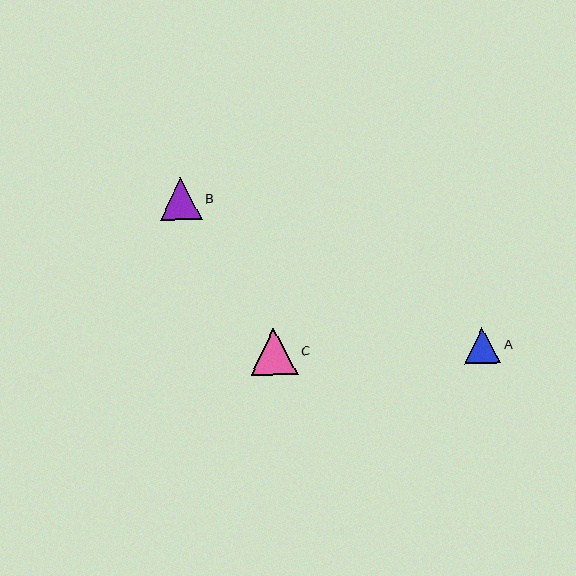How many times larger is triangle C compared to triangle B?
Triangle C is approximately 1.1 times the size of triangle B.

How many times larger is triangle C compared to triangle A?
Triangle C is approximately 1.3 times the size of triangle A.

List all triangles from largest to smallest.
From largest to smallest: C, B, A.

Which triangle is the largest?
Triangle C is the largest with a size of approximately 47 pixels.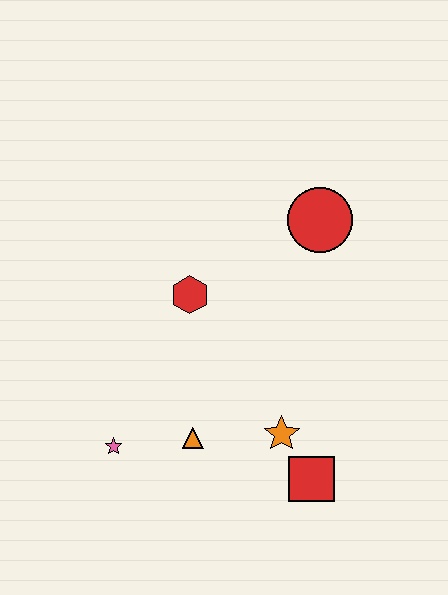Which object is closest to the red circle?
The red hexagon is closest to the red circle.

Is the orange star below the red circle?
Yes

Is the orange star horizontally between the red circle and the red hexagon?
Yes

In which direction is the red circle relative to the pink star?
The red circle is above the pink star.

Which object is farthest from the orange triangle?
The red circle is farthest from the orange triangle.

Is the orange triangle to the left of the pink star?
No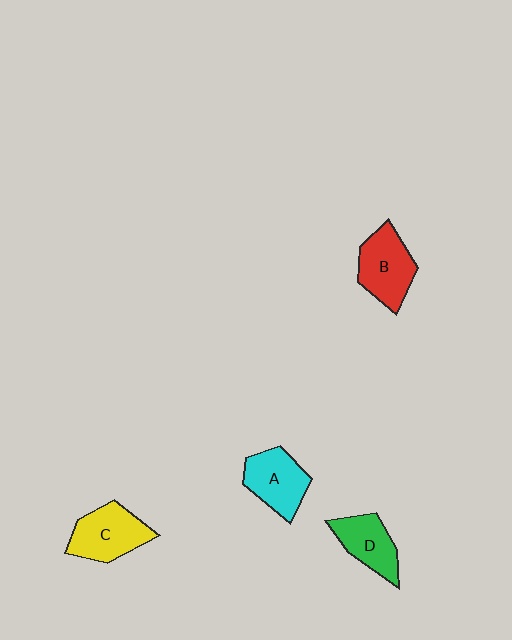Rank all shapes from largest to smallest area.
From largest to smallest: B (red), C (yellow), A (cyan), D (green).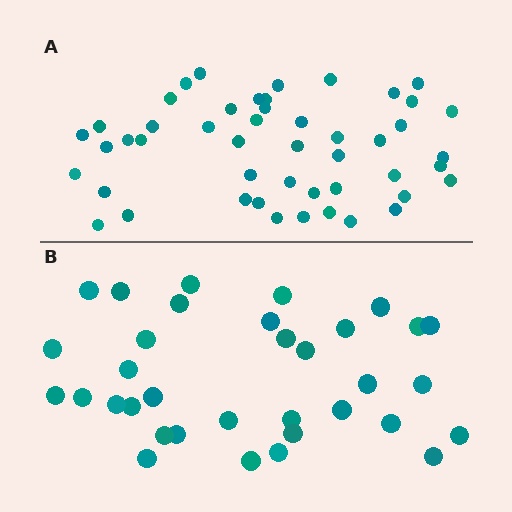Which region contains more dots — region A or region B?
Region A (the top region) has more dots.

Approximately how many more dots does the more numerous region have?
Region A has approximately 15 more dots than region B.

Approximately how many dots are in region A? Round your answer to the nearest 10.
About 50 dots. (The exact count is 48, which rounds to 50.)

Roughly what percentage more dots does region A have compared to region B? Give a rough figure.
About 40% more.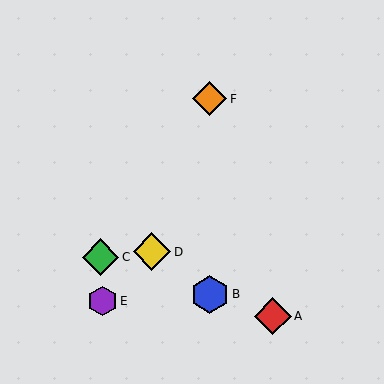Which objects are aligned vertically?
Objects B, F are aligned vertically.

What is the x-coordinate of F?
Object F is at x≈210.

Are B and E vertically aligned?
No, B is at x≈210 and E is at x≈102.